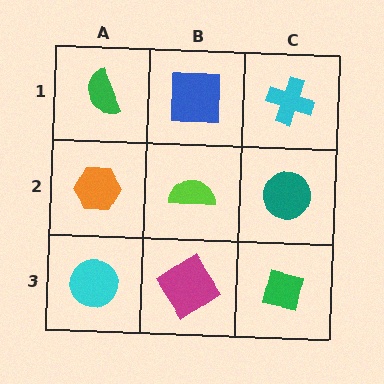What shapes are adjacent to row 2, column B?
A blue square (row 1, column B), a magenta diamond (row 3, column B), an orange hexagon (row 2, column A), a teal circle (row 2, column C).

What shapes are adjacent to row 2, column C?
A cyan cross (row 1, column C), a green square (row 3, column C), a lime semicircle (row 2, column B).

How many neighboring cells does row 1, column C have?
2.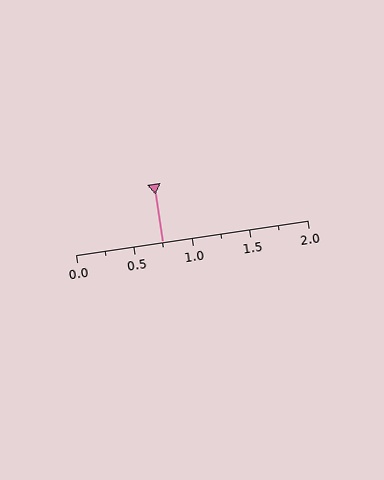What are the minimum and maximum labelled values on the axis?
The axis runs from 0.0 to 2.0.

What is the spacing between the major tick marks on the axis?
The major ticks are spaced 0.5 apart.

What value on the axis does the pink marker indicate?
The marker indicates approximately 0.75.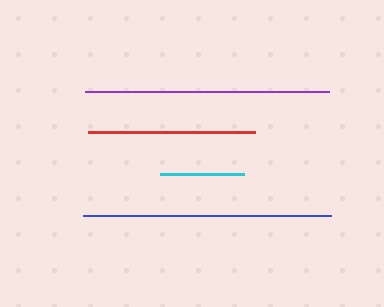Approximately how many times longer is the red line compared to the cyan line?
The red line is approximately 2.0 times the length of the cyan line.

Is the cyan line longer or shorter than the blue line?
The blue line is longer than the cyan line.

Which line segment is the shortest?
The cyan line is the shortest at approximately 85 pixels.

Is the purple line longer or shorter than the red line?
The purple line is longer than the red line.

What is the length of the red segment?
The red segment is approximately 167 pixels long.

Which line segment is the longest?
The blue line is the longest at approximately 249 pixels.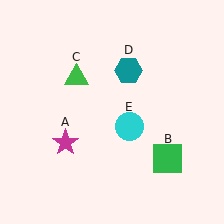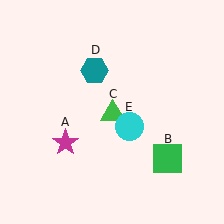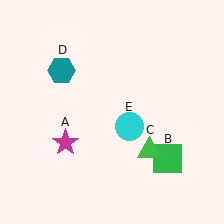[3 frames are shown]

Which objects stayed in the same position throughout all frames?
Magenta star (object A) and green square (object B) and cyan circle (object E) remained stationary.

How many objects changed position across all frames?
2 objects changed position: green triangle (object C), teal hexagon (object D).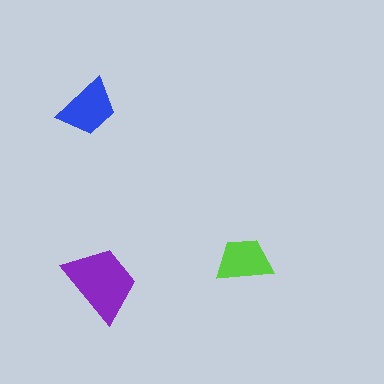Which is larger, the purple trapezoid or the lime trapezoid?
The purple one.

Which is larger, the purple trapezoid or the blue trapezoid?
The purple one.